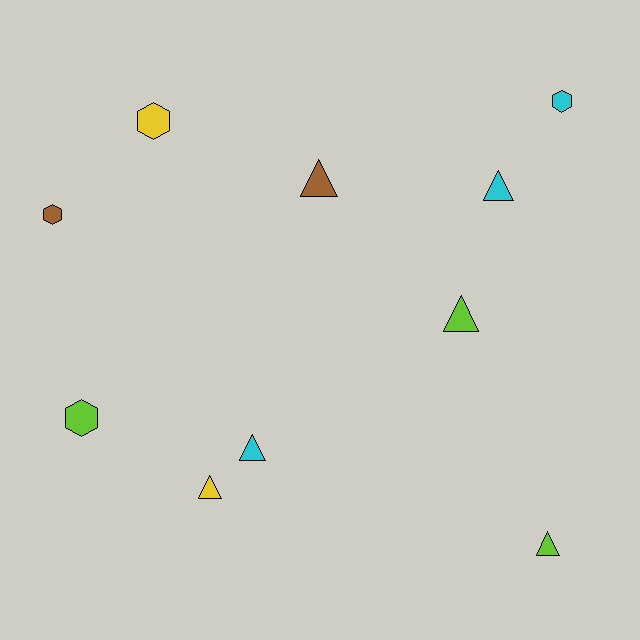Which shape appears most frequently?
Triangle, with 6 objects.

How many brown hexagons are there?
There is 1 brown hexagon.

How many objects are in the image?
There are 10 objects.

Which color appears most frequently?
Cyan, with 3 objects.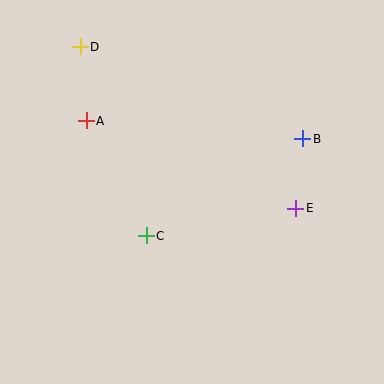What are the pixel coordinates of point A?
Point A is at (86, 121).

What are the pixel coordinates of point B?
Point B is at (303, 139).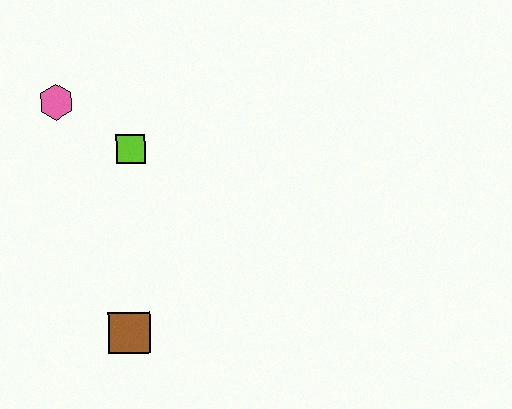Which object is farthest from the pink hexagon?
The brown square is farthest from the pink hexagon.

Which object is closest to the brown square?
The lime square is closest to the brown square.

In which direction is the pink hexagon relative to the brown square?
The pink hexagon is above the brown square.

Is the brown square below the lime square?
Yes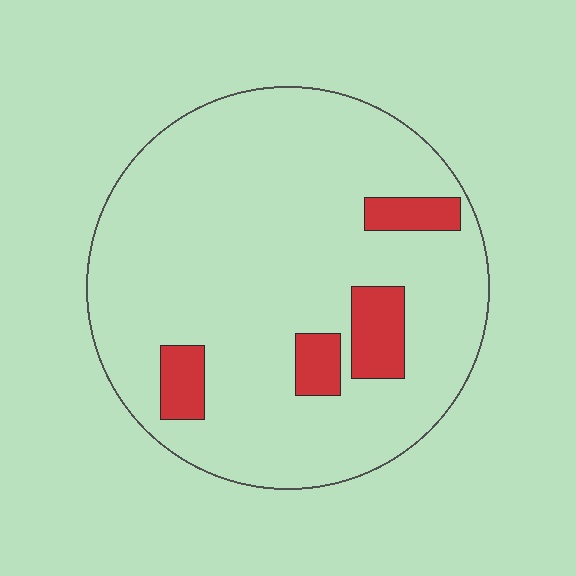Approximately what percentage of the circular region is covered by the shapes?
Approximately 10%.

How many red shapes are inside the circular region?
4.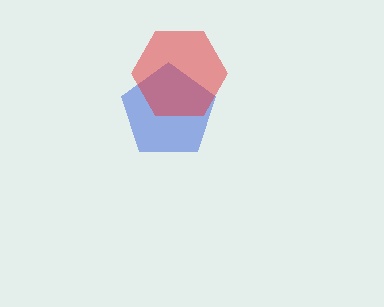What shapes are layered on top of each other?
The layered shapes are: a blue pentagon, a red hexagon.